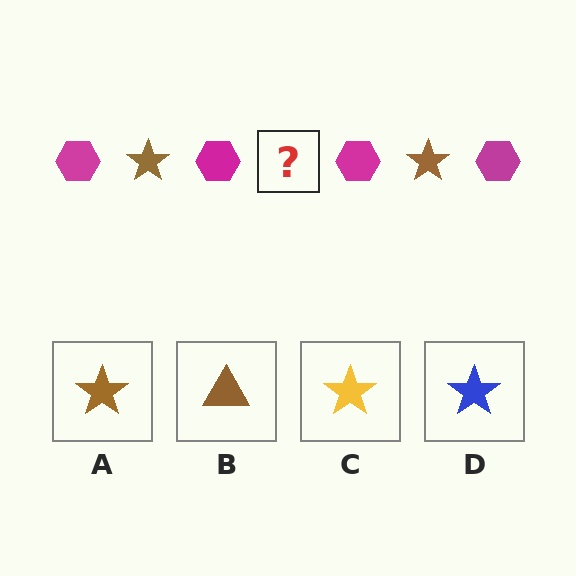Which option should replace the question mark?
Option A.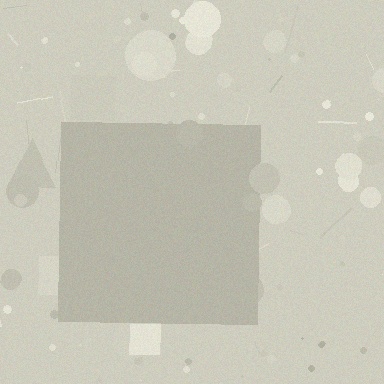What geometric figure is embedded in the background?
A square is embedded in the background.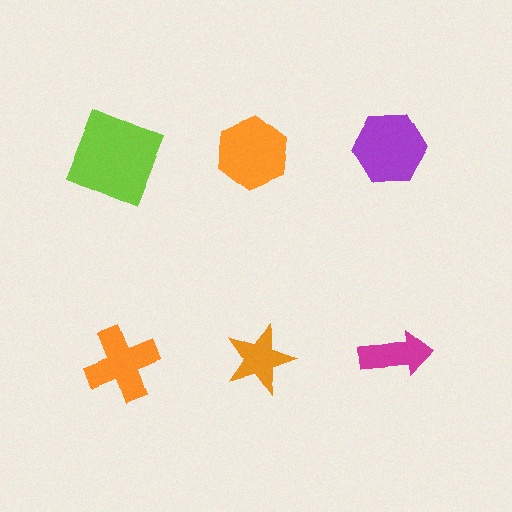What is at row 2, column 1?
An orange cross.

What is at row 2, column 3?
A magenta arrow.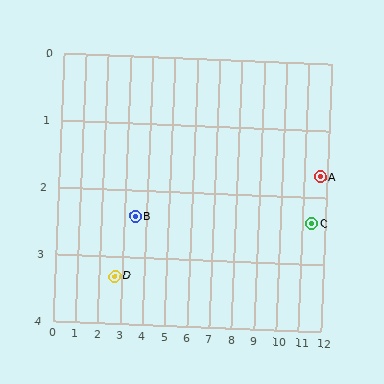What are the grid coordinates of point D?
Point D is at approximately (2.7, 3.3).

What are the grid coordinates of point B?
Point B is at approximately (3.5, 2.4).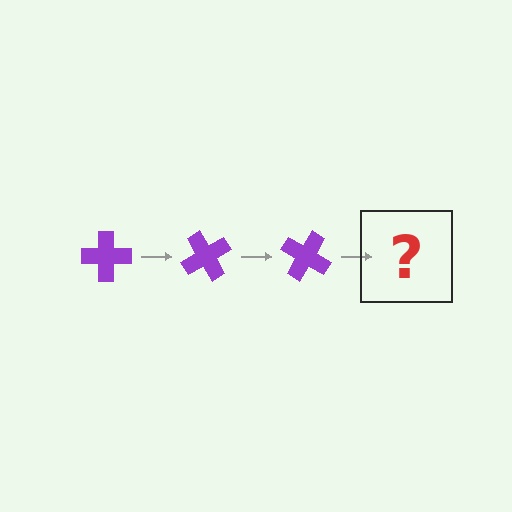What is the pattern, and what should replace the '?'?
The pattern is that the cross rotates 60 degrees each step. The '?' should be a purple cross rotated 180 degrees.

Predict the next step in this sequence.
The next step is a purple cross rotated 180 degrees.